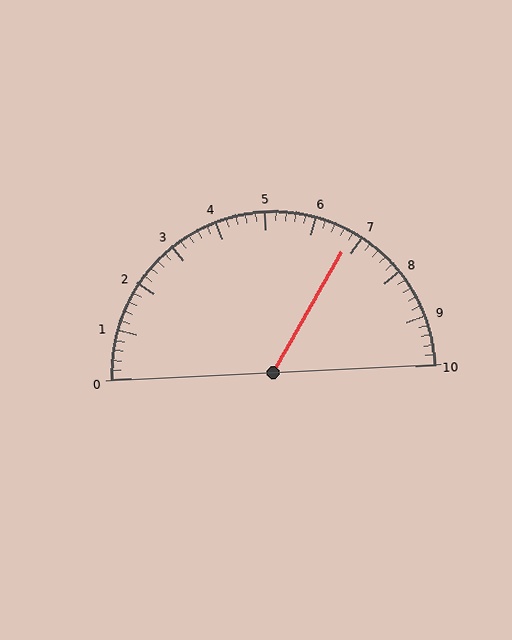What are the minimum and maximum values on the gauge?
The gauge ranges from 0 to 10.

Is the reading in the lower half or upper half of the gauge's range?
The reading is in the upper half of the range (0 to 10).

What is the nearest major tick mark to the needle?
The nearest major tick mark is 7.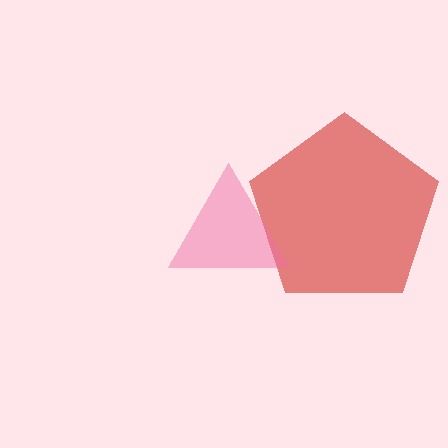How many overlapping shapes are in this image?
There are 2 overlapping shapes in the image.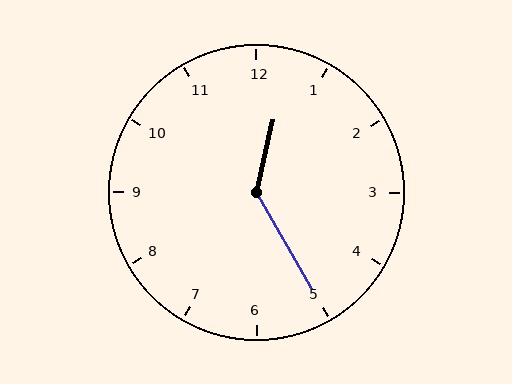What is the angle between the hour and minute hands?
Approximately 138 degrees.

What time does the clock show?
12:25.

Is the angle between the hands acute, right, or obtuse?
It is obtuse.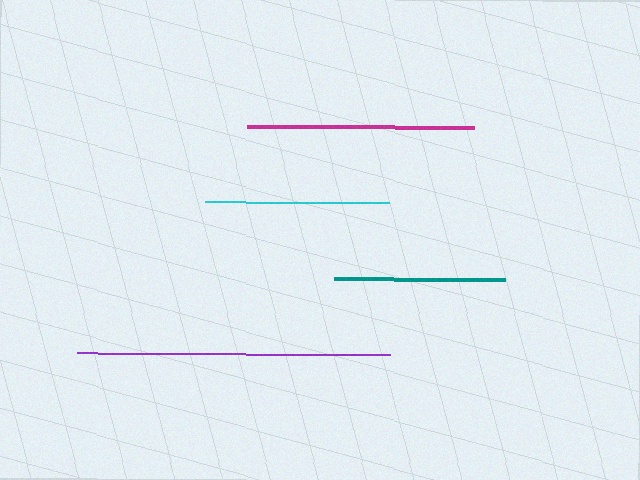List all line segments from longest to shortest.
From longest to shortest: purple, magenta, cyan, teal.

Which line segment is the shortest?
The teal line is the shortest at approximately 171 pixels.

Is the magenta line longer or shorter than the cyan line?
The magenta line is longer than the cyan line.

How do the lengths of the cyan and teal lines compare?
The cyan and teal lines are approximately the same length.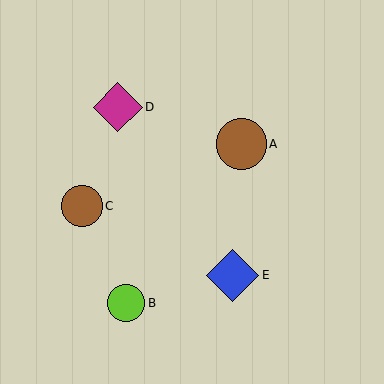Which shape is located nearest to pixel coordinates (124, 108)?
The magenta diamond (labeled D) at (118, 107) is nearest to that location.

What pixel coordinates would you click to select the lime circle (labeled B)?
Click at (126, 303) to select the lime circle B.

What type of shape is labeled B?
Shape B is a lime circle.